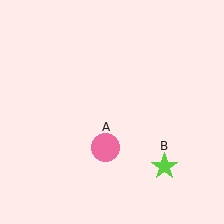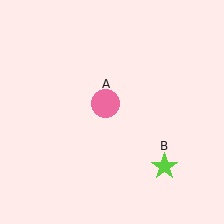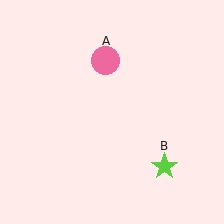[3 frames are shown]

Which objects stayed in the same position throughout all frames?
Lime star (object B) remained stationary.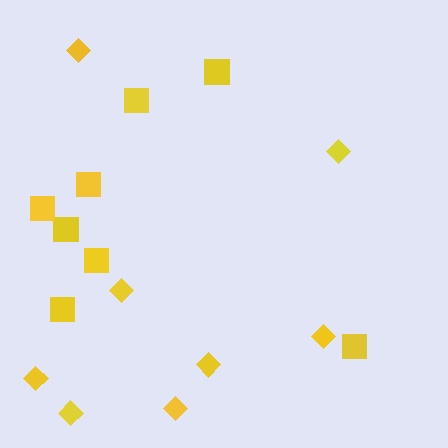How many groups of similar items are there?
There are 2 groups: one group of diamonds (8) and one group of squares (8).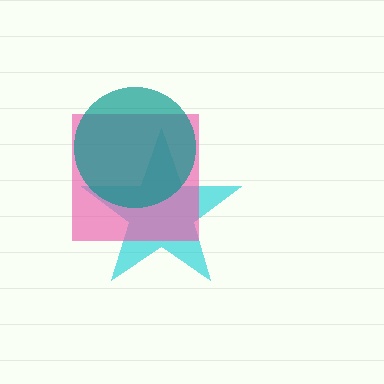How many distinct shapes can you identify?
There are 3 distinct shapes: a cyan star, a pink square, a teal circle.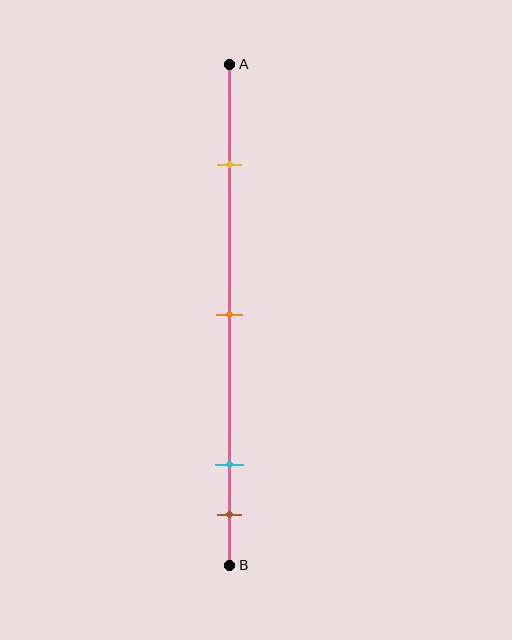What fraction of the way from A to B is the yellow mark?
The yellow mark is approximately 20% (0.2) of the way from A to B.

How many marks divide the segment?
There are 4 marks dividing the segment.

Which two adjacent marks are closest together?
The cyan and brown marks are the closest adjacent pair.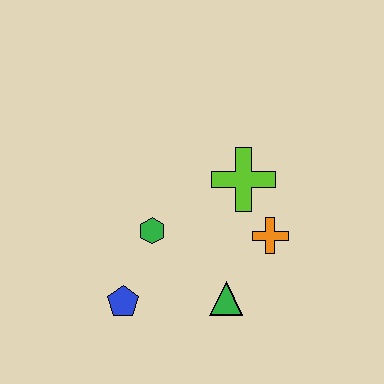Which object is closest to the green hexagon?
The blue pentagon is closest to the green hexagon.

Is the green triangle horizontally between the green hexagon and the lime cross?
Yes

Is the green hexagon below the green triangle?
No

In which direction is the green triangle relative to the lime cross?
The green triangle is below the lime cross.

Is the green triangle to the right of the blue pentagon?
Yes